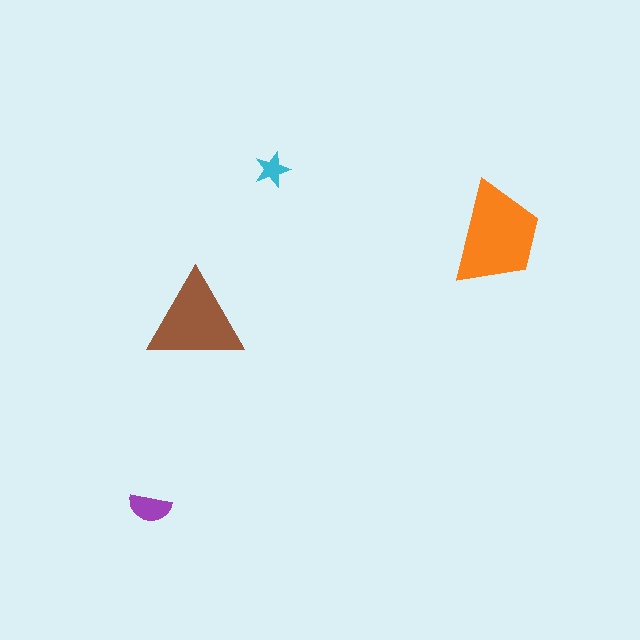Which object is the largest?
The orange trapezoid.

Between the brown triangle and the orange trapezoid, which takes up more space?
The orange trapezoid.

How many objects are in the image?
There are 4 objects in the image.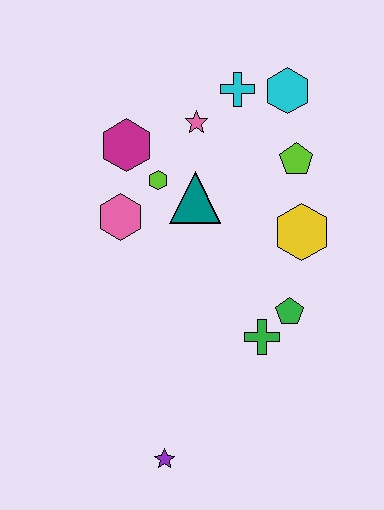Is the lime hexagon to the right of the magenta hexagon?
Yes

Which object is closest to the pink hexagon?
The lime hexagon is closest to the pink hexagon.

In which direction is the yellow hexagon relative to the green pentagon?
The yellow hexagon is above the green pentagon.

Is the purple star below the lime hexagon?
Yes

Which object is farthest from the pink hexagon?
The purple star is farthest from the pink hexagon.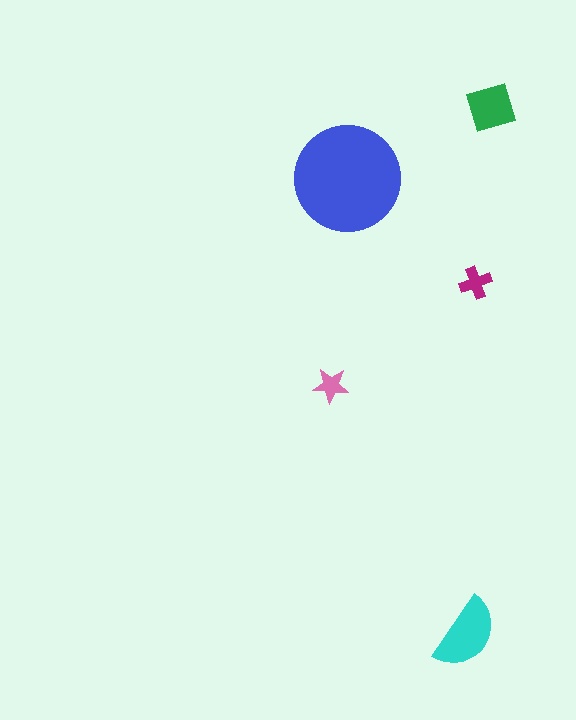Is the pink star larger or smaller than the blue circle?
Smaller.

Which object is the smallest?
The pink star.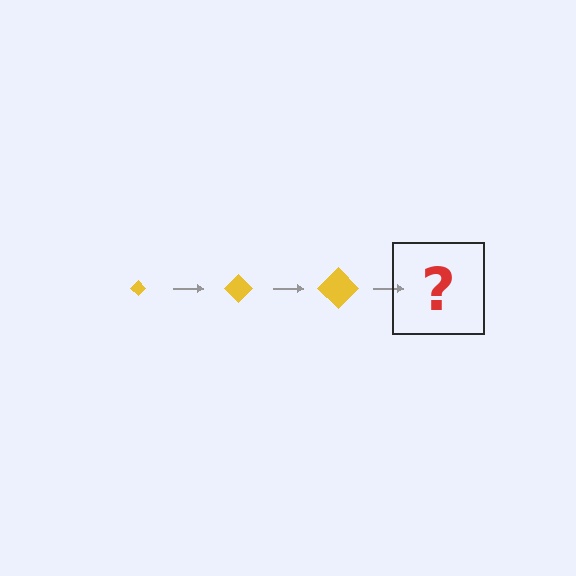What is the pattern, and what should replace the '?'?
The pattern is that the diamond gets progressively larger each step. The '?' should be a yellow diamond, larger than the previous one.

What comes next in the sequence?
The next element should be a yellow diamond, larger than the previous one.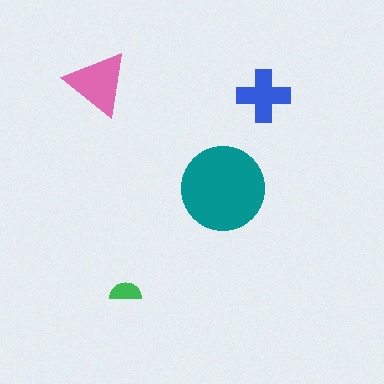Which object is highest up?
The pink triangle is topmost.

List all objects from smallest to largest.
The green semicircle, the blue cross, the pink triangle, the teal circle.